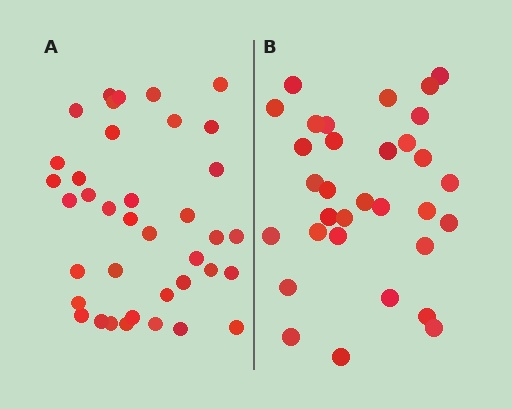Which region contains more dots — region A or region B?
Region A (the left region) has more dots.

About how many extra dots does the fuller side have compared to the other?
Region A has about 6 more dots than region B.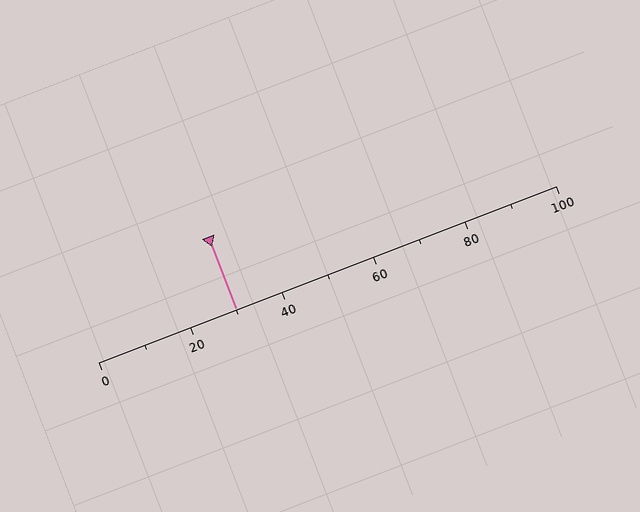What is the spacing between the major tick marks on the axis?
The major ticks are spaced 20 apart.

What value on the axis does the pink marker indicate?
The marker indicates approximately 30.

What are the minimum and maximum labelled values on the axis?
The axis runs from 0 to 100.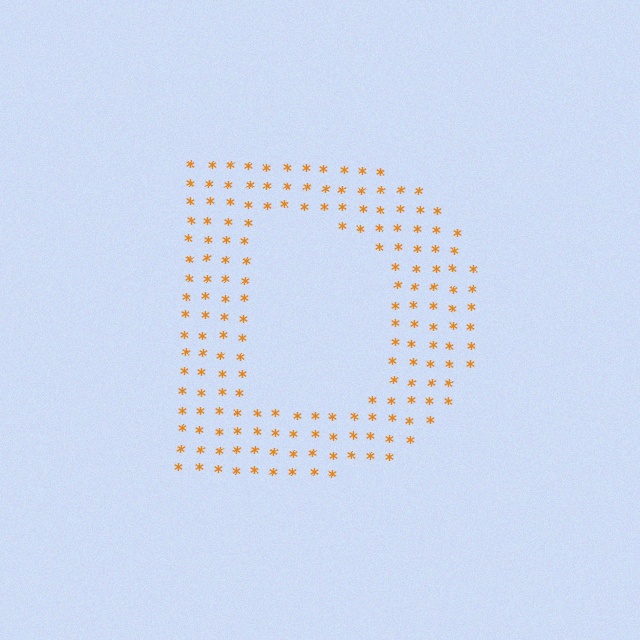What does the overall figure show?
The overall figure shows the letter D.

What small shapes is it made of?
It is made of small asterisks.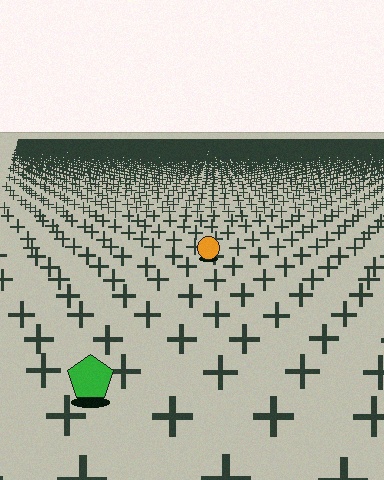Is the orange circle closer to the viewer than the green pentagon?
No. The green pentagon is closer — you can tell from the texture gradient: the ground texture is coarser near it.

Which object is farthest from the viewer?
The orange circle is farthest from the viewer. It appears smaller and the ground texture around it is denser.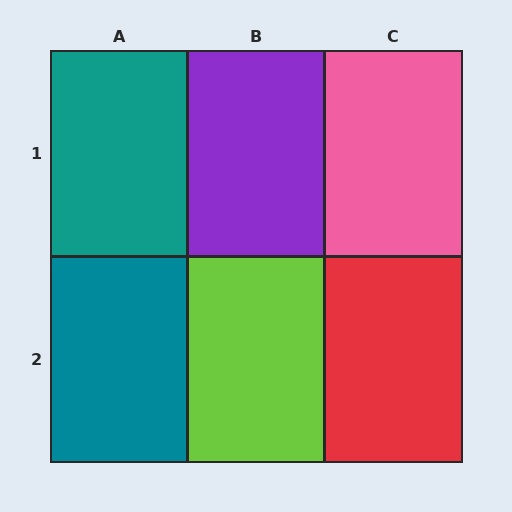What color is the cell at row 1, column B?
Purple.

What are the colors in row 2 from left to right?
Teal, lime, red.